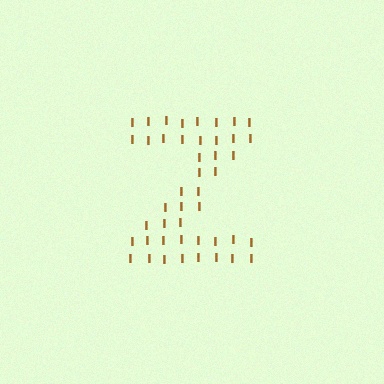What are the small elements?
The small elements are letter I's.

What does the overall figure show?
The overall figure shows the letter Z.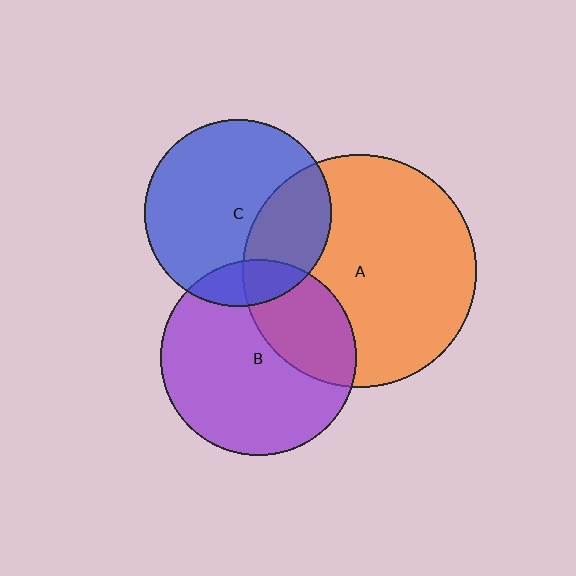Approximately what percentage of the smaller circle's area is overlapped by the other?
Approximately 15%.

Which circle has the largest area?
Circle A (orange).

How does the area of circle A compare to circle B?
Approximately 1.4 times.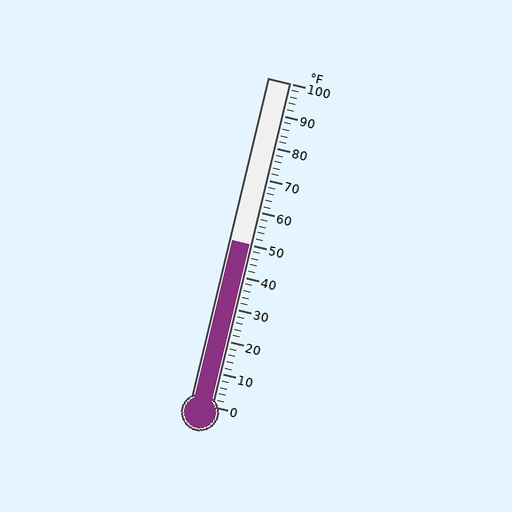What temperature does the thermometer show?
The thermometer shows approximately 50°F.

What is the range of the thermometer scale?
The thermometer scale ranges from 0°F to 100°F.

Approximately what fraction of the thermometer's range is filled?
The thermometer is filled to approximately 50% of its range.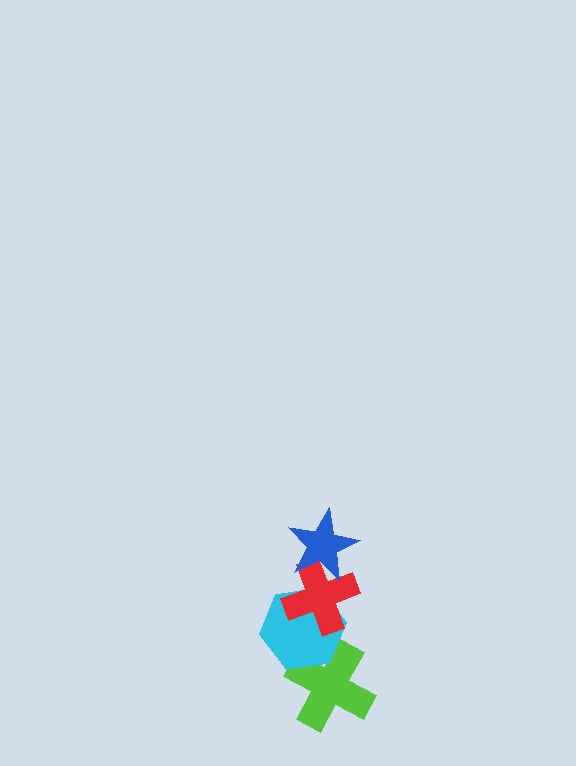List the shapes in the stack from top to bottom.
From top to bottom: the blue star, the red cross, the cyan hexagon, the lime cross.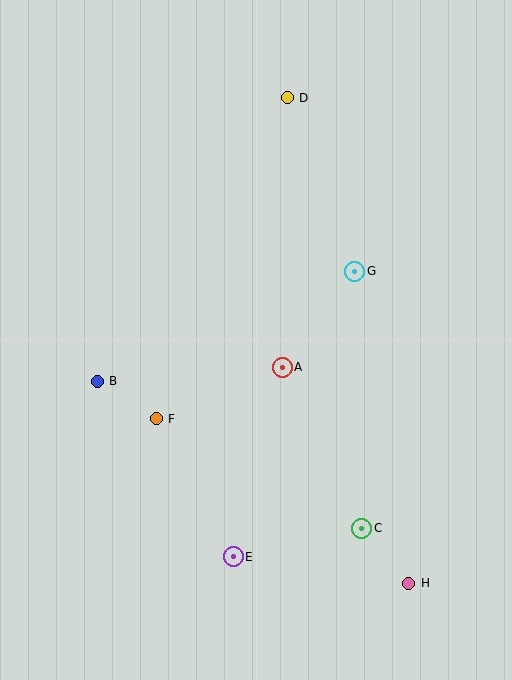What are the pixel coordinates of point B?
Point B is at (97, 381).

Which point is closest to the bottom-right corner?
Point H is closest to the bottom-right corner.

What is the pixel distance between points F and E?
The distance between F and E is 158 pixels.